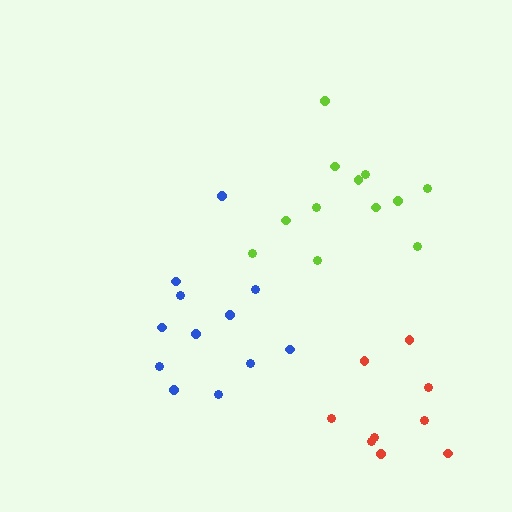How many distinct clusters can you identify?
There are 3 distinct clusters.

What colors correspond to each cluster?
The clusters are colored: blue, lime, red.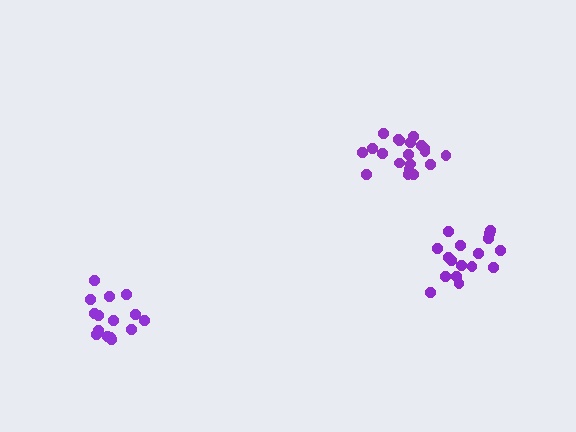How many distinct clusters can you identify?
There are 3 distinct clusters.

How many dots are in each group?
Group 1: 16 dots, Group 2: 20 dots, Group 3: 17 dots (53 total).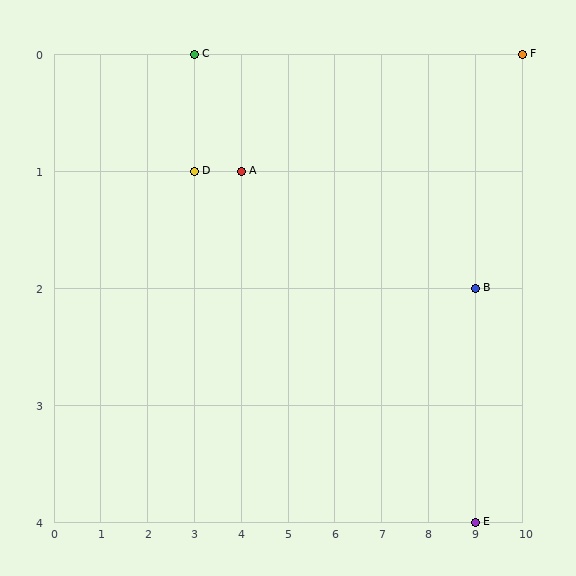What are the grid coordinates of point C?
Point C is at grid coordinates (3, 0).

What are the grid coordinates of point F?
Point F is at grid coordinates (10, 0).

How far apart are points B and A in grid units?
Points B and A are 5 columns and 1 row apart (about 5.1 grid units diagonally).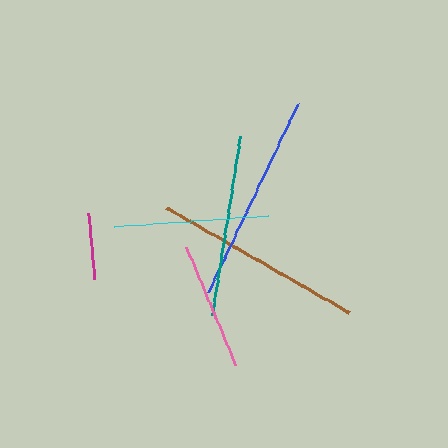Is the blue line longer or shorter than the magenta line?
The blue line is longer than the magenta line.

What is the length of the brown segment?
The brown segment is approximately 210 pixels long.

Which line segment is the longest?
The brown line is the longest at approximately 210 pixels.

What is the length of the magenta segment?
The magenta segment is approximately 66 pixels long.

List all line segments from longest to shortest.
From longest to shortest: brown, blue, teal, cyan, pink, magenta.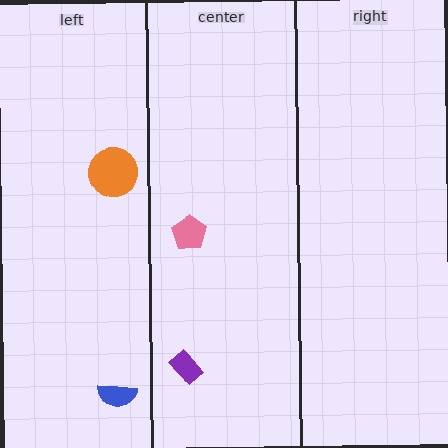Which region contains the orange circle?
The left region.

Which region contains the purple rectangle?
The center region.